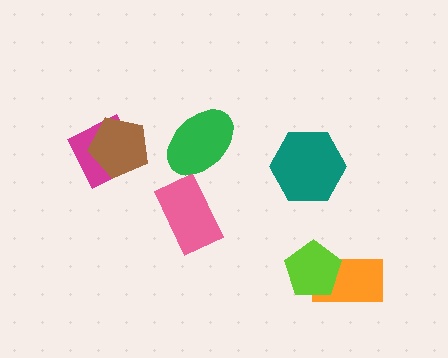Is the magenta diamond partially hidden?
Yes, it is partially covered by another shape.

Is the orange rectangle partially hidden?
Yes, it is partially covered by another shape.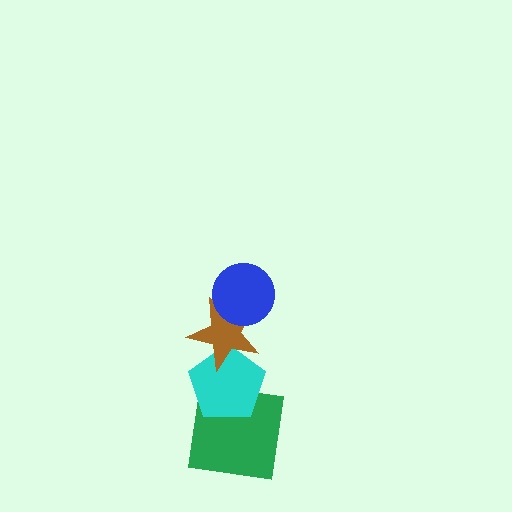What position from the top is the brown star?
The brown star is 2nd from the top.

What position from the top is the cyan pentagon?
The cyan pentagon is 3rd from the top.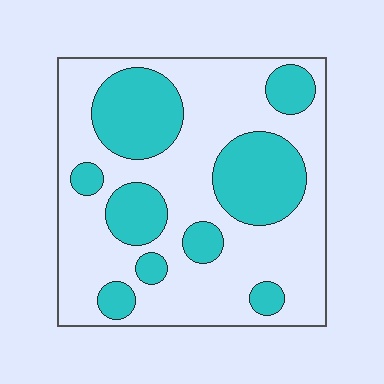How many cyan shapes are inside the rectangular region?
9.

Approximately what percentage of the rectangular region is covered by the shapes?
Approximately 35%.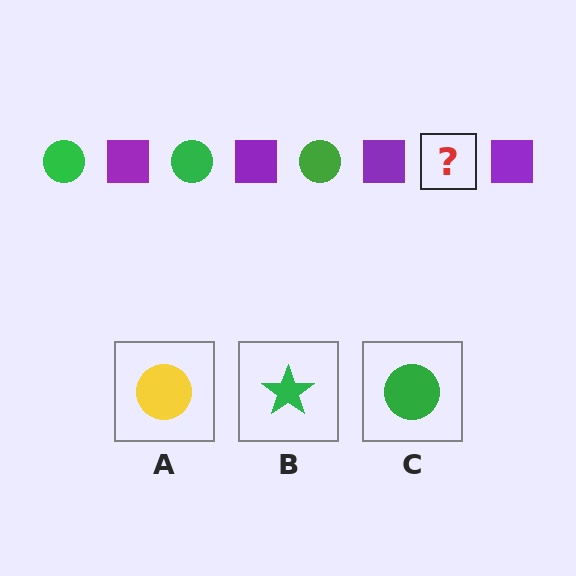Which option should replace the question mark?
Option C.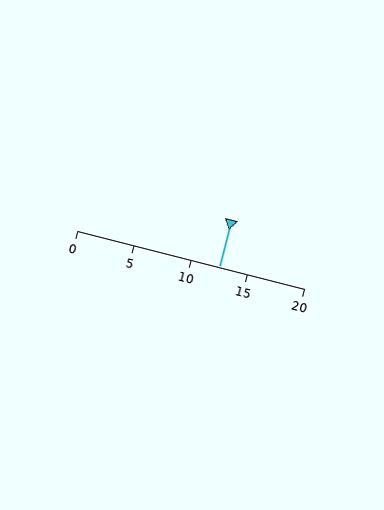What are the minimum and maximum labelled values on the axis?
The axis runs from 0 to 20.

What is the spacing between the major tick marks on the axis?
The major ticks are spaced 5 apart.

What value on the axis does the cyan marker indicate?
The marker indicates approximately 12.5.